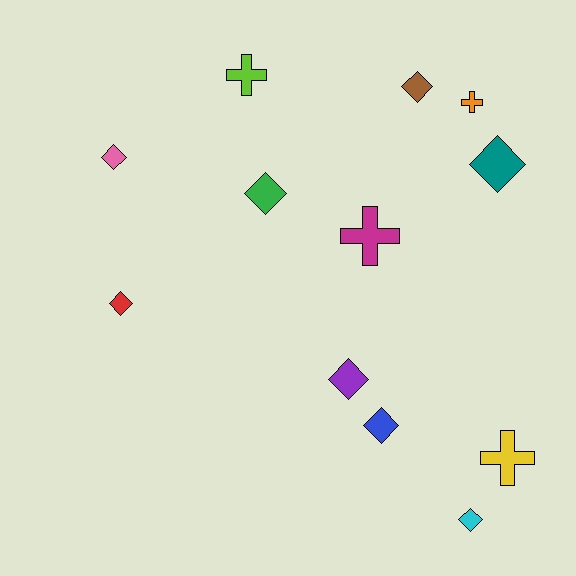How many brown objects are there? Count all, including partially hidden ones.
There is 1 brown object.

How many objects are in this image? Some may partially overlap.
There are 12 objects.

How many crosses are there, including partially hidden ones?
There are 4 crosses.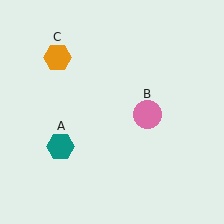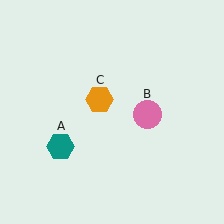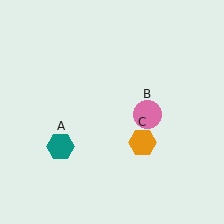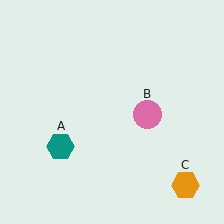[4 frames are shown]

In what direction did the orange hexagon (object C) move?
The orange hexagon (object C) moved down and to the right.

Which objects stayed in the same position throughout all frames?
Teal hexagon (object A) and pink circle (object B) remained stationary.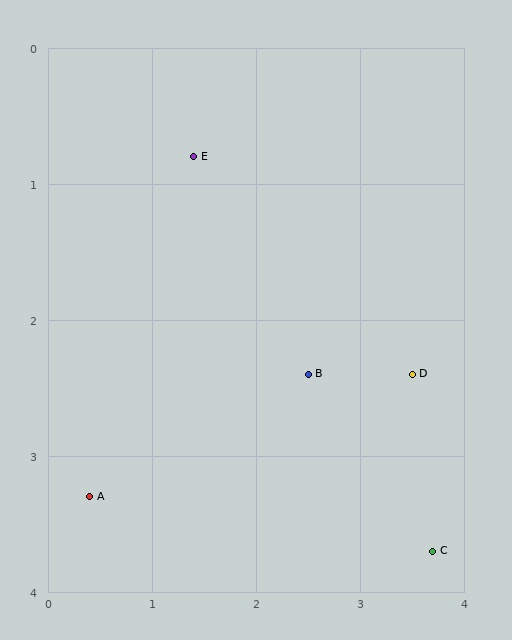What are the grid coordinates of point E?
Point E is at approximately (1.4, 0.8).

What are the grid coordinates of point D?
Point D is at approximately (3.5, 2.4).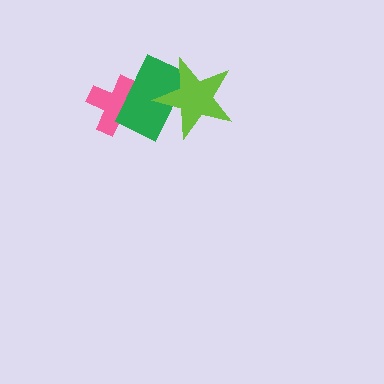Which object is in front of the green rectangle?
The lime star is in front of the green rectangle.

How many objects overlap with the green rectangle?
2 objects overlap with the green rectangle.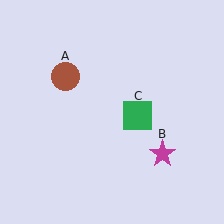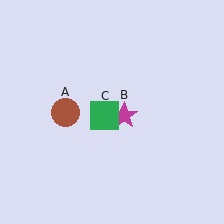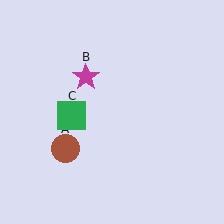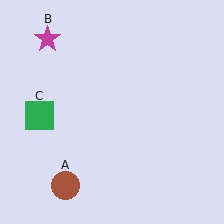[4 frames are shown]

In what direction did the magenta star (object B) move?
The magenta star (object B) moved up and to the left.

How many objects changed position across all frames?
3 objects changed position: brown circle (object A), magenta star (object B), green square (object C).